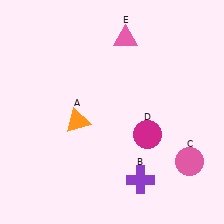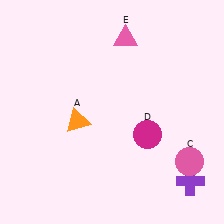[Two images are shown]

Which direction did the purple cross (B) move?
The purple cross (B) moved right.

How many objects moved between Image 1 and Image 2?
1 object moved between the two images.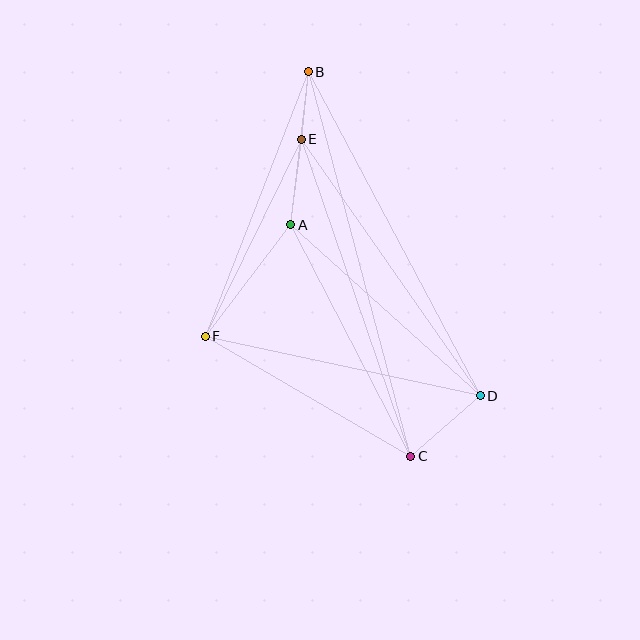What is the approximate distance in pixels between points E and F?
The distance between E and F is approximately 219 pixels.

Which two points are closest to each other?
Points B and E are closest to each other.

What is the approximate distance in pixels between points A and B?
The distance between A and B is approximately 154 pixels.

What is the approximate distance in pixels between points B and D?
The distance between B and D is approximately 367 pixels.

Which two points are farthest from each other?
Points B and C are farthest from each other.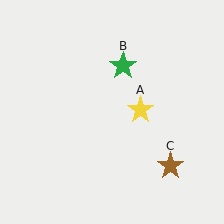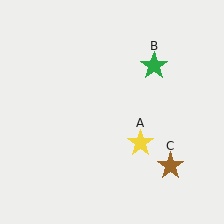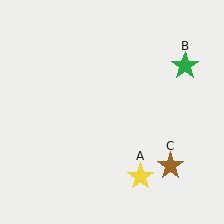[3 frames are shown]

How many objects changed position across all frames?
2 objects changed position: yellow star (object A), green star (object B).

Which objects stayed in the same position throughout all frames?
Brown star (object C) remained stationary.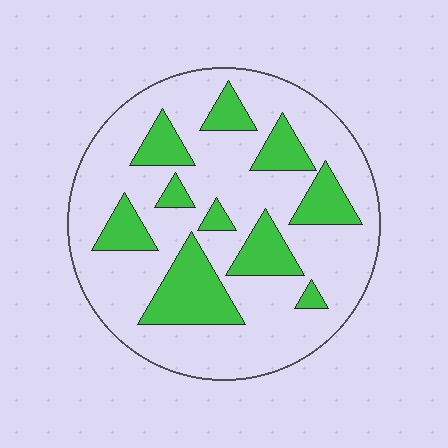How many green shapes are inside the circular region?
10.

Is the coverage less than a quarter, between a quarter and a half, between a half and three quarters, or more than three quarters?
Between a quarter and a half.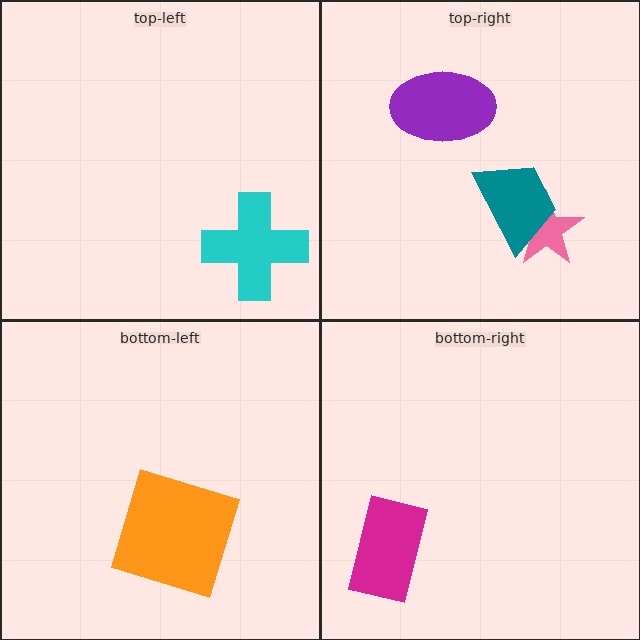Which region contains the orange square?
The bottom-left region.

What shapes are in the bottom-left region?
The orange square.